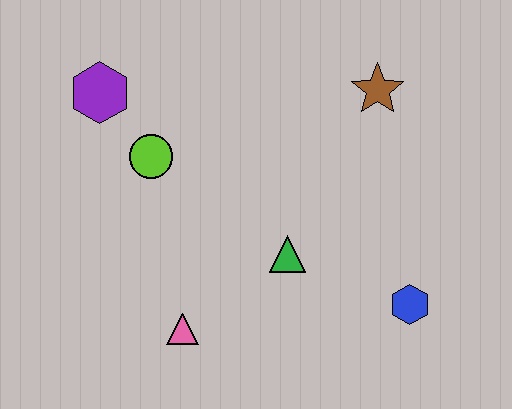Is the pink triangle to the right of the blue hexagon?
No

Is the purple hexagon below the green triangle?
No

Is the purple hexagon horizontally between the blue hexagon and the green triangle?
No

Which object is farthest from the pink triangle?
The brown star is farthest from the pink triangle.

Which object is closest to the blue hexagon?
The green triangle is closest to the blue hexagon.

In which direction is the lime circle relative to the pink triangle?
The lime circle is above the pink triangle.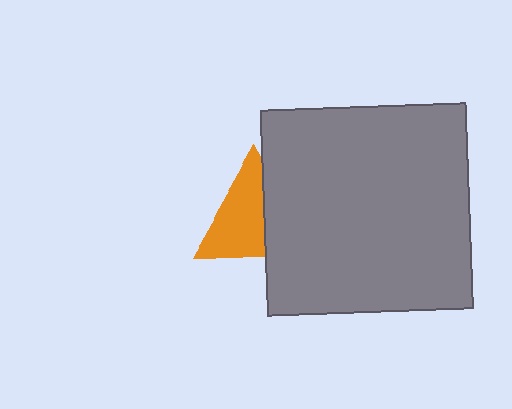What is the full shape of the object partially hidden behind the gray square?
The partially hidden object is an orange triangle.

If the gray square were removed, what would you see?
You would see the complete orange triangle.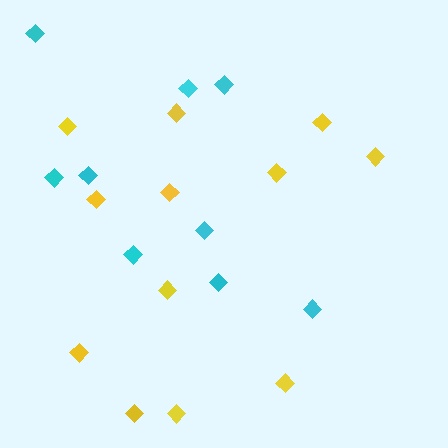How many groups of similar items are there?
There are 2 groups: one group of yellow diamonds (12) and one group of cyan diamonds (9).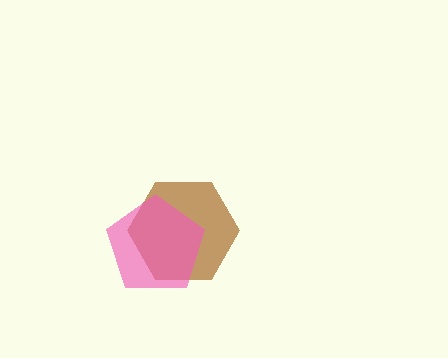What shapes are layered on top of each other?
The layered shapes are: a brown hexagon, a pink pentagon.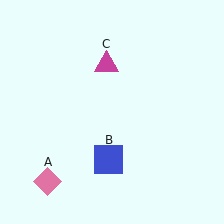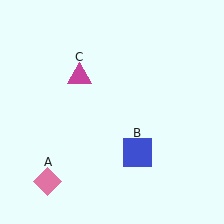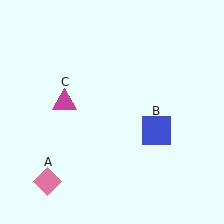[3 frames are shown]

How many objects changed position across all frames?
2 objects changed position: blue square (object B), magenta triangle (object C).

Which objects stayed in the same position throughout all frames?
Pink diamond (object A) remained stationary.